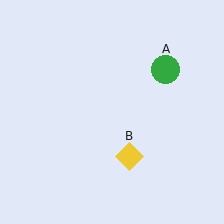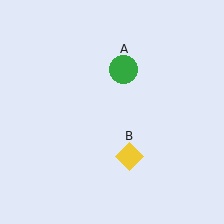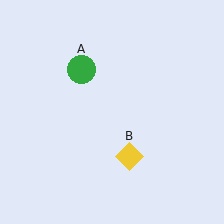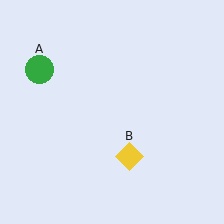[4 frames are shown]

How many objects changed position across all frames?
1 object changed position: green circle (object A).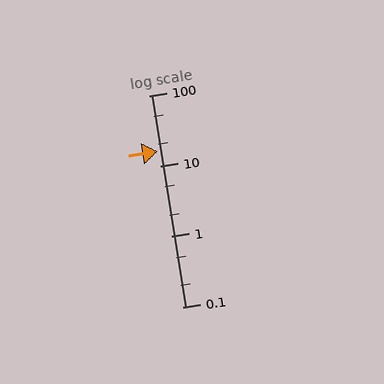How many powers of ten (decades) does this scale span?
The scale spans 3 decades, from 0.1 to 100.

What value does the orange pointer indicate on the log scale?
The pointer indicates approximately 16.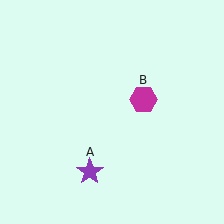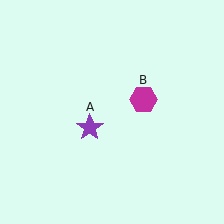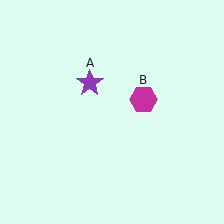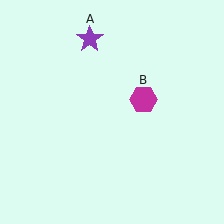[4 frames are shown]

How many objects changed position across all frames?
1 object changed position: purple star (object A).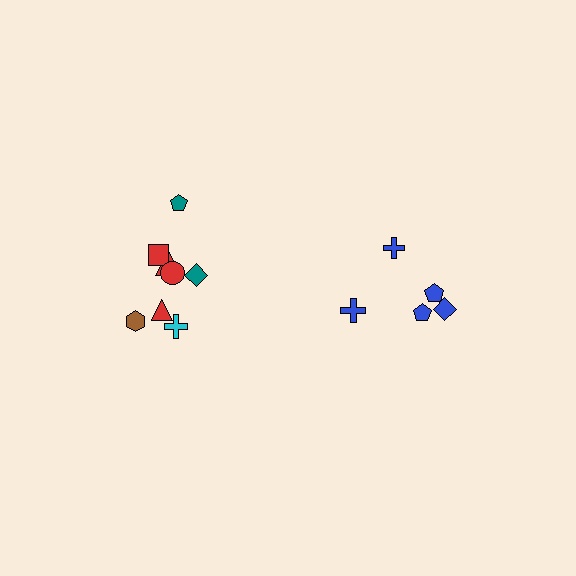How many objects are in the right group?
There are 5 objects.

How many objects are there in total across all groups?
There are 13 objects.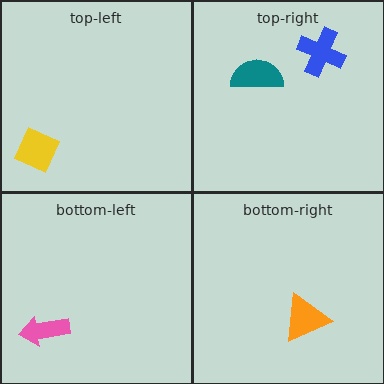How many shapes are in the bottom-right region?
1.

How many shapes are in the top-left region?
1.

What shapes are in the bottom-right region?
The orange triangle.